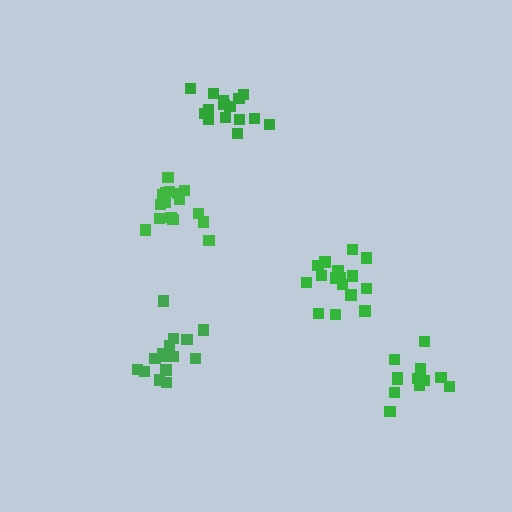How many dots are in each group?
Group 1: 15 dots, Group 2: 16 dots, Group 3: 12 dots, Group 4: 15 dots, Group 5: 16 dots (74 total).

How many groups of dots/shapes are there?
There are 5 groups.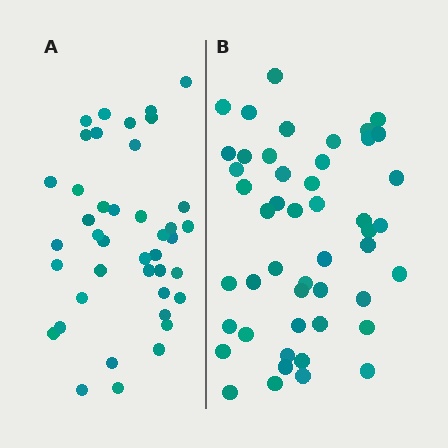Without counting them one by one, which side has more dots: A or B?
Region B (the right region) has more dots.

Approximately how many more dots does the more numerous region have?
Region B has roughly 8 or so more dots than region A.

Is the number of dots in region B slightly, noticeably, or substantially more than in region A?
Region B has only slightly more — the two regions are fairly close. The ratio is roughly 1.2 to 1.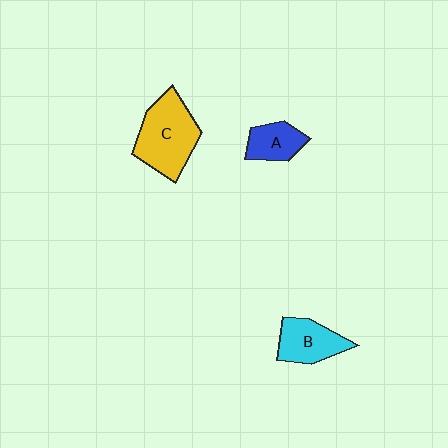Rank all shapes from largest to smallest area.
From largest to smallest: C (yellow), B (cyan), A (blue).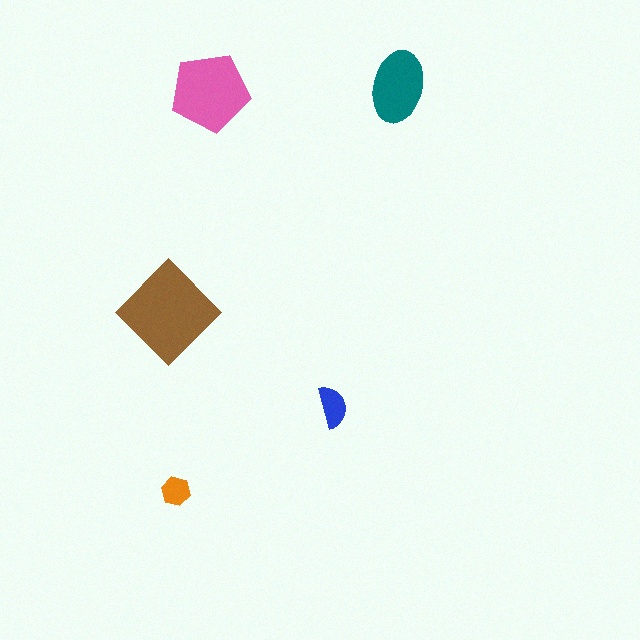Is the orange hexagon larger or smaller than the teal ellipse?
Smaller.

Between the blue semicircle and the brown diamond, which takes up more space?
The brown diamond.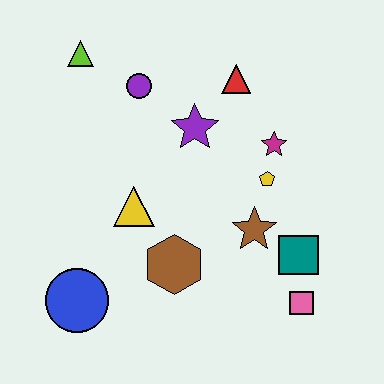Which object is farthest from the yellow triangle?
The pink square is farthest from the yellow triangle.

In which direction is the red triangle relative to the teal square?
The red triangle is above the teal square.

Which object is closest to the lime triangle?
The purple circle is closest to the lime triangle.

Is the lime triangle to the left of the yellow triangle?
Yes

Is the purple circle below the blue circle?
No